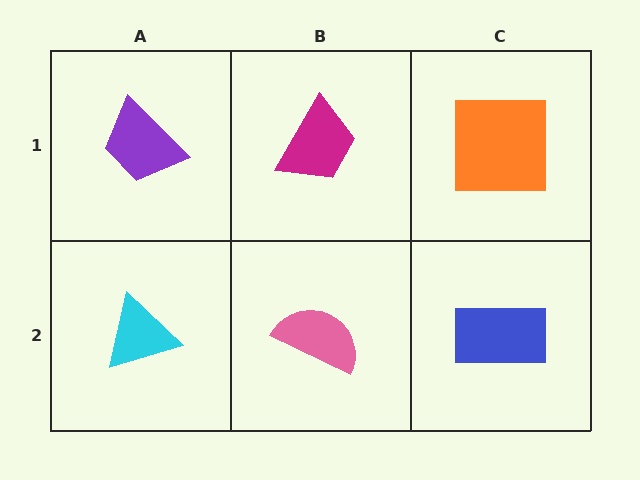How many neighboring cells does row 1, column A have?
2.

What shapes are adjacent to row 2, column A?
A purple trapezoid (row 1, column A), a pink semicircle (row 2, column B).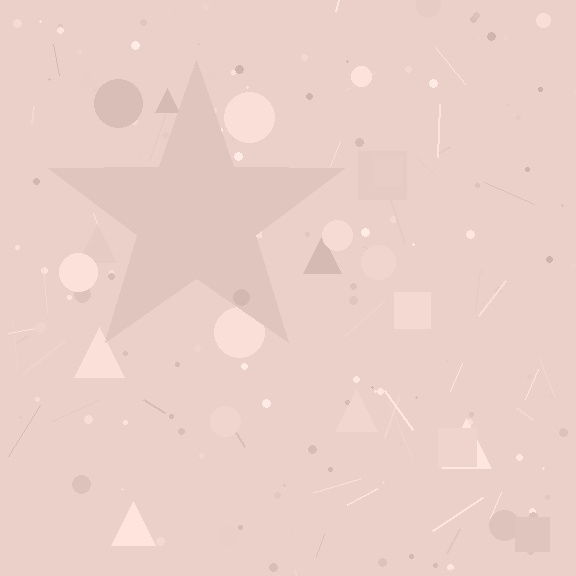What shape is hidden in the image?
A star is hidden in the image.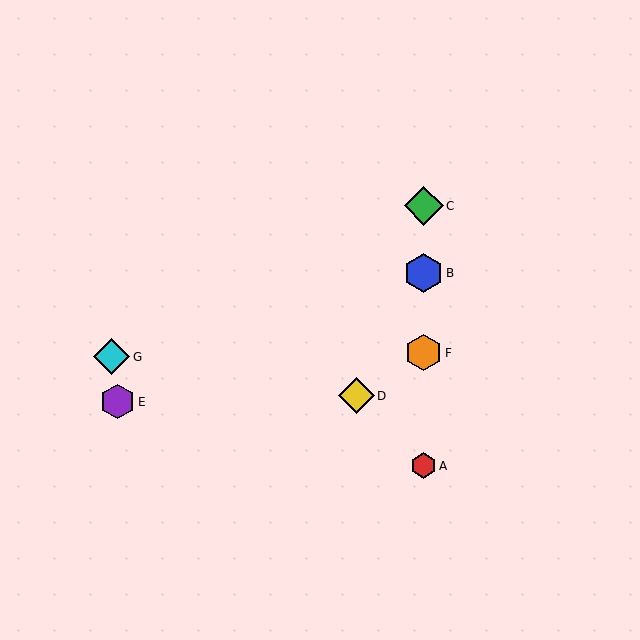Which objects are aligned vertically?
Objects A, B, C, F are aligned vertically.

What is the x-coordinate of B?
Object B is at x≈424.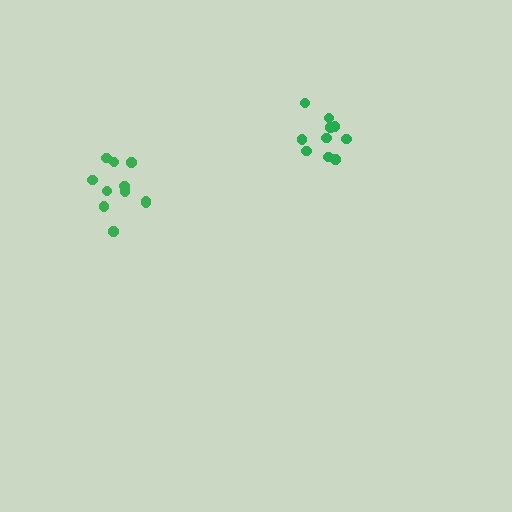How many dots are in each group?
Group 1: 10 dots, Group 2: 12 dots (22 total).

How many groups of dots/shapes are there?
There are 2 groups.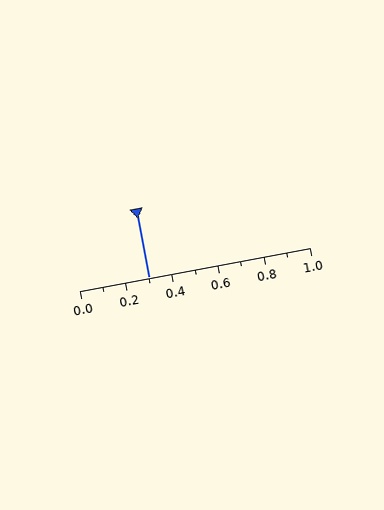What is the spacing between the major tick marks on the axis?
The major ticks are spaced 0.2 apart.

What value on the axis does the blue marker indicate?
The marker indicates approximately 0.3.